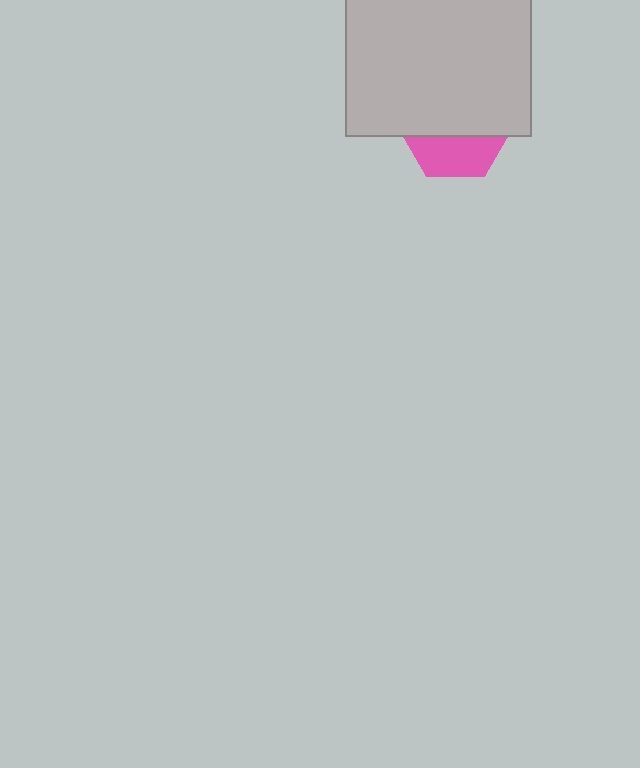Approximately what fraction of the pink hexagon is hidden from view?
Roughly 64% of the pink hexagon is hidden behind the light gray square.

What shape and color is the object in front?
The object in front is a light gray square.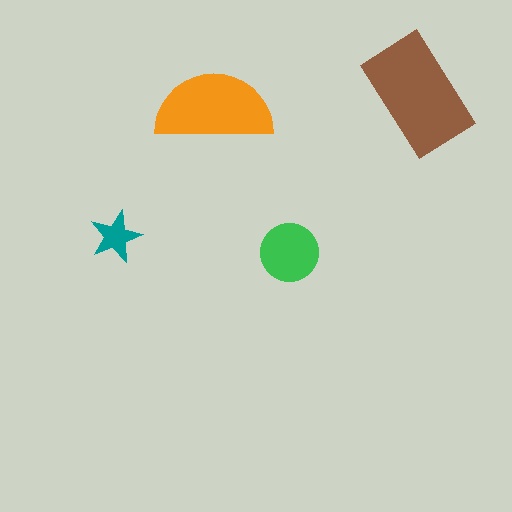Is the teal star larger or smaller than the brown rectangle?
Smaller.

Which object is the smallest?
The teal star.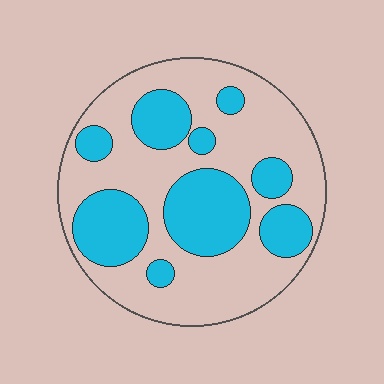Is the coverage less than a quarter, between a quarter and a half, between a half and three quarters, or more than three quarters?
Between a quarter and a half.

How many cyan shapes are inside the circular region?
9.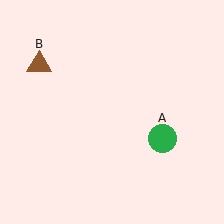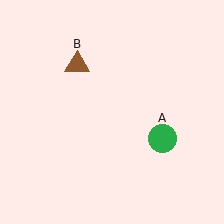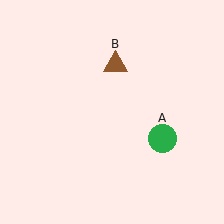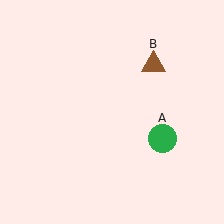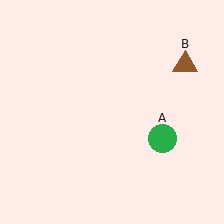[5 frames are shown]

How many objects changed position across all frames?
1 object changed position: brown triangle (object B).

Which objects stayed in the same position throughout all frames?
Green circle (object A) remained stationary.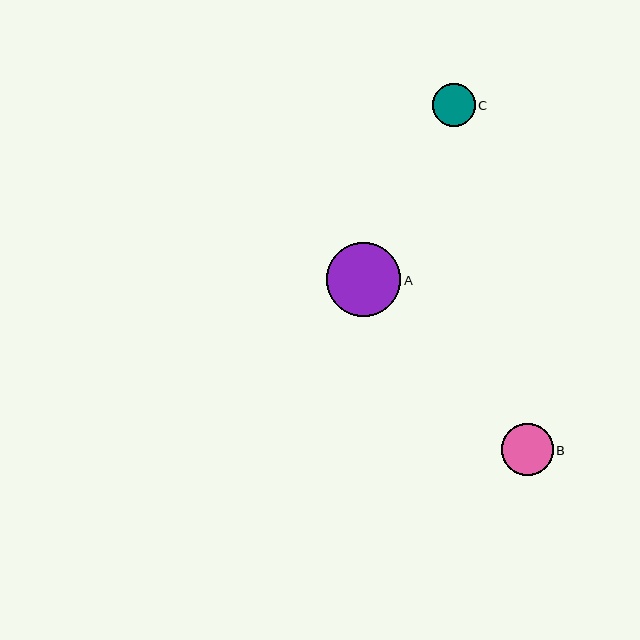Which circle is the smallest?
Circle C is the smallest with a size of approximately 43 pixels.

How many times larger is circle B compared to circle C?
Circle B is approximately 1.2 times the size of circle C.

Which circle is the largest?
Circle A is the largest with a size of approximately 74 pixels.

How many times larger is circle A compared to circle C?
Circle A is approximately 1.7 times the size of circle C.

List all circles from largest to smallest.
From largest to smallest: A, B, C.